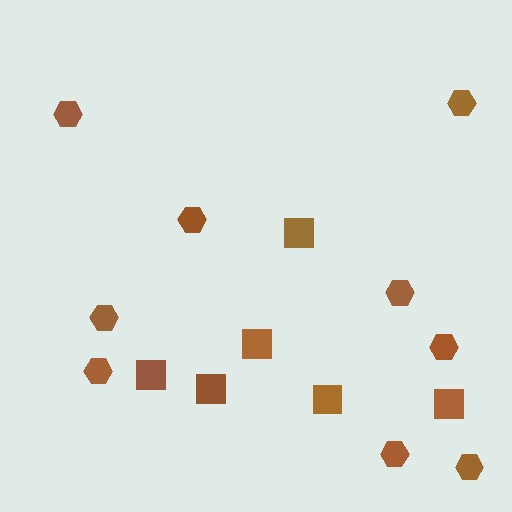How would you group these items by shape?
There are 2 groups: one group of hexagons (9) and one group of squares (6).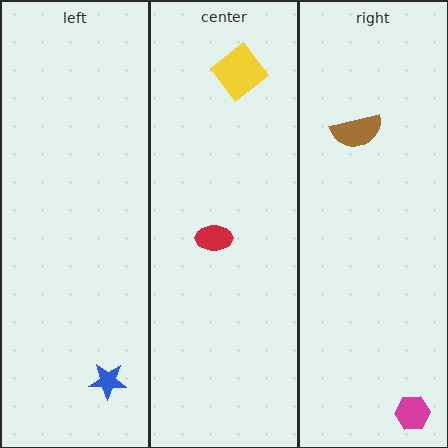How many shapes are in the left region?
1.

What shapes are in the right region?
The brown semicircle, the magenta hexagon.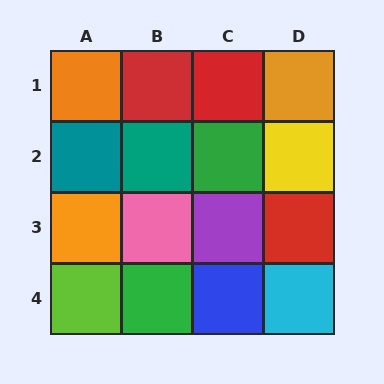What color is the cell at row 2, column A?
Teal.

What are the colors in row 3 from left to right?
Orange, pink, purple, red.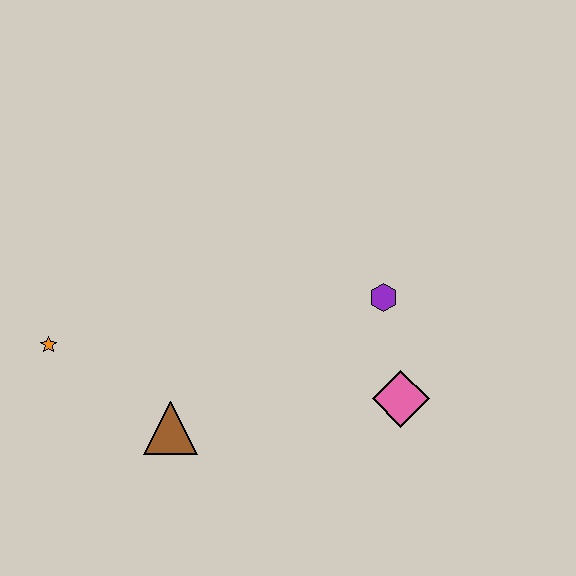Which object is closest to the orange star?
The brown triangle is closest to the orange star.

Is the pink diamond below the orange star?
Yes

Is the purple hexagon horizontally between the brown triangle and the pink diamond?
Yes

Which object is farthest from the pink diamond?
The orange star is farthest from the pink diamond.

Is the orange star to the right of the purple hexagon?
No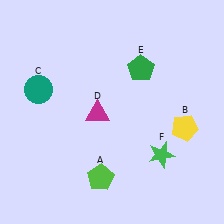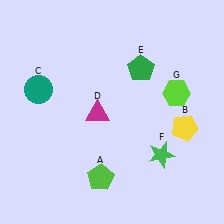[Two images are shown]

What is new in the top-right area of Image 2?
A lime hexagon (G) was added in the top-right area of Image 2.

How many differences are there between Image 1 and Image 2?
There is 1 difference between the two images.